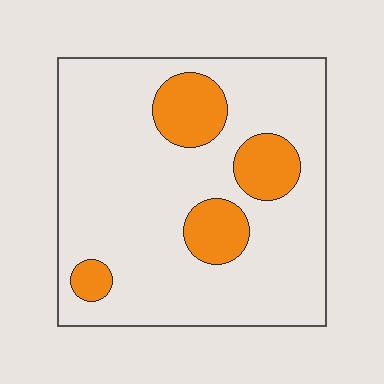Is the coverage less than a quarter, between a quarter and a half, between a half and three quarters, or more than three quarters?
Less than a quarter.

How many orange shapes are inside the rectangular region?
4.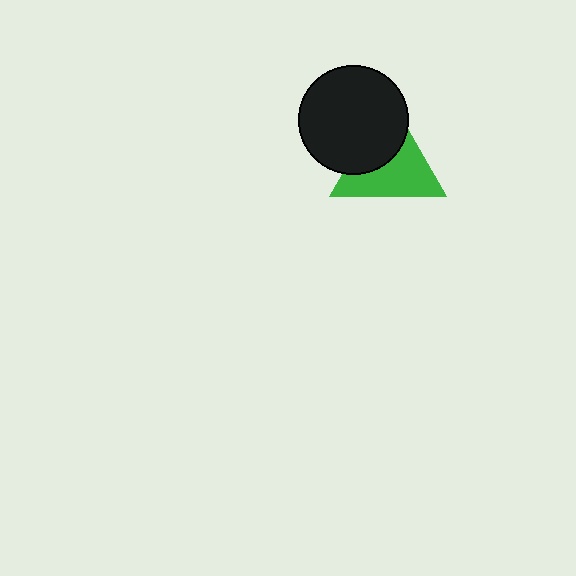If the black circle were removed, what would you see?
You would see the complete green triangle.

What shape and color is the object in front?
The object in front is a black circle.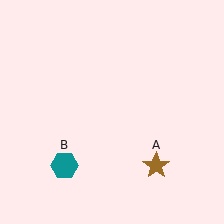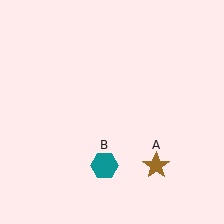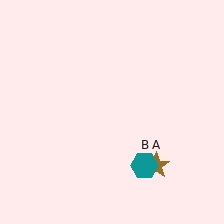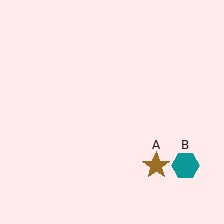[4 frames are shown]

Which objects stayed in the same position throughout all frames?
Brown star (object A) remained stationary.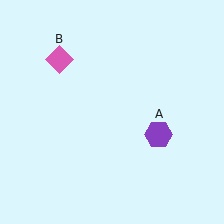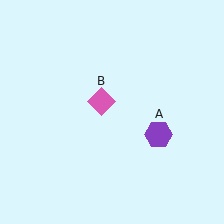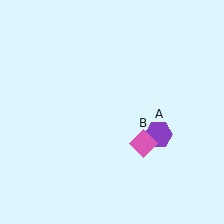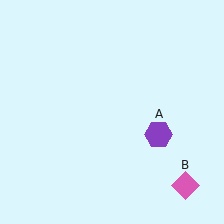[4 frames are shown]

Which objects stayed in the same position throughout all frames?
Purple hexagon (object A) remained stationary.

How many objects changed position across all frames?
1 object changed position: pink diamond (object B).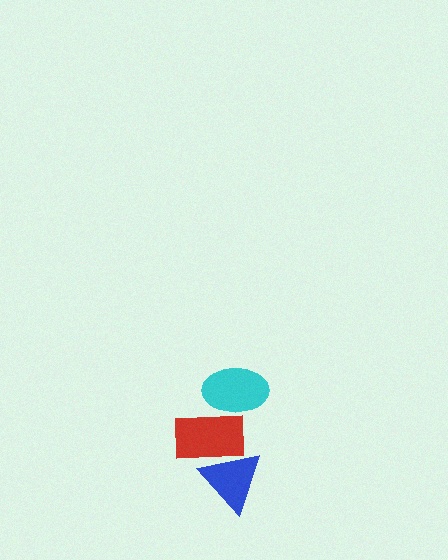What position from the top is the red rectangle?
The red rectangle is 2nd from the top.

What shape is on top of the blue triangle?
The red rectangle is on top of the blue triangle.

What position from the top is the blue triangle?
The blue triangle is 3rd from the top.